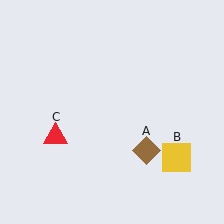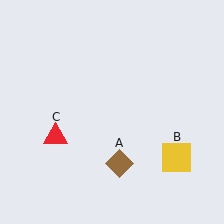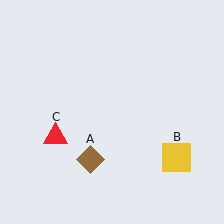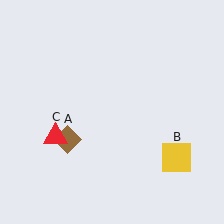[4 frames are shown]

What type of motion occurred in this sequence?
The brown diamond (object A) rotated clockwise around the center of the scene.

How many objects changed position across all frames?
1 object changed position: brown diamond (object A).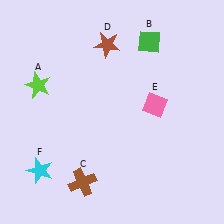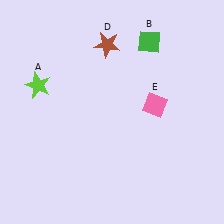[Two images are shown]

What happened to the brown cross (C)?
The brown cross (C) was removed in Image 2. It was in the bottom-left area of Image 1.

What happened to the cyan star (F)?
The cyan star (F) was removed in Image 2. It was in the bottom-left area of Image 1.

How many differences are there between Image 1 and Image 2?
There are 2 differences between the two images.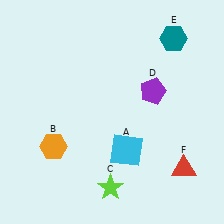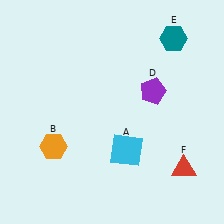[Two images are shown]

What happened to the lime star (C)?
The lime star (C) was removed in Image 2. It was in the bottom-left area of Image 1.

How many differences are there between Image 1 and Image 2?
There is 1 difference between the two images.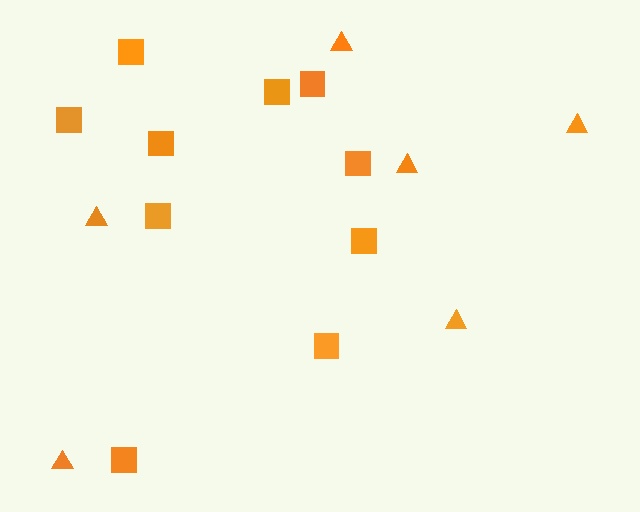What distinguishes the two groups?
There are 2 groups: one group of triangles (6) and one group of squares (10).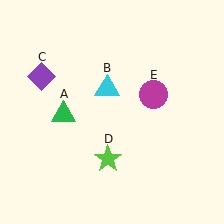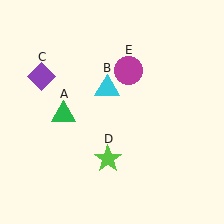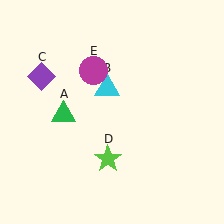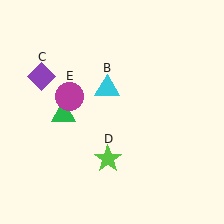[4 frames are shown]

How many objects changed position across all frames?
1 object changed position: magenta circle (object E).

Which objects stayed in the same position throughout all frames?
Green triangle (object A) and cyan triangle (object B) and purple diamond (object C) and lime star (object D) remained stationary.